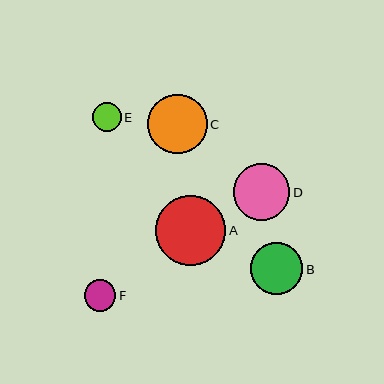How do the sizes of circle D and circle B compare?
Circle D and circle B are approximately the same size.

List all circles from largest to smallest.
From largest to smallest: A, C, D, B, F, E.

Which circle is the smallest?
Circle E is the smallest with a size of approximately 29 pixels.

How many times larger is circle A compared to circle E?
Circle A is approximately 2.4 times the size of circle E.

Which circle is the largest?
Circle A is the largest with a size of approximately 70 pixels.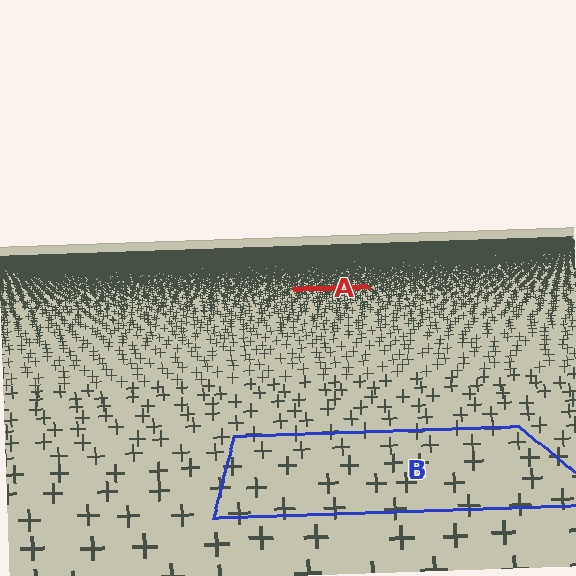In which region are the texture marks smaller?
The texture marks are smaller in region A, because it is farther away.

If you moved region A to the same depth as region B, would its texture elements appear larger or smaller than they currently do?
They would appear larger. At a closer depth, the same texture elements are projected at a bigger on-screen size.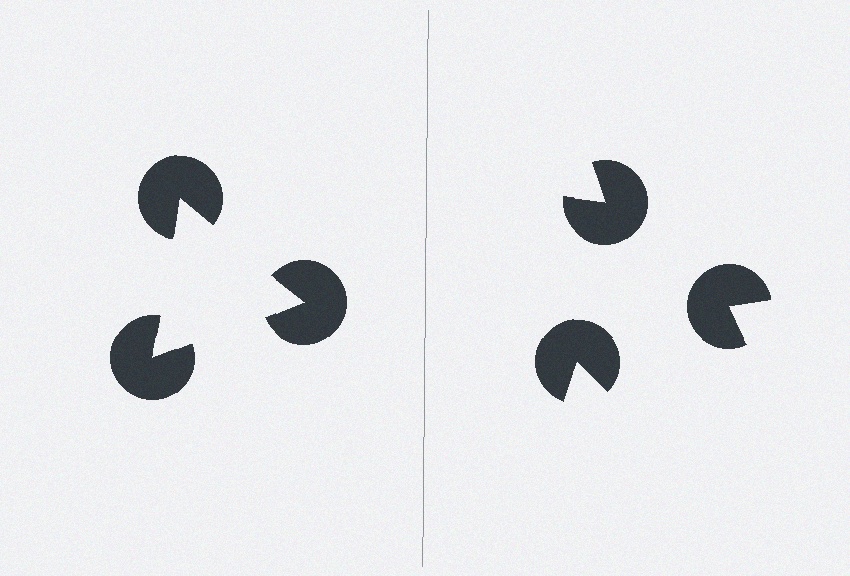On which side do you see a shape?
An illusory triangle appears on the left side. On the right side the wedge cuts are rotated, so no coherent shape forms.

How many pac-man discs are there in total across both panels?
6 — 3 on each side.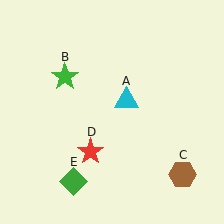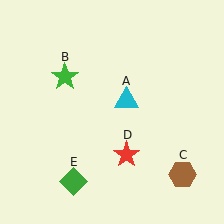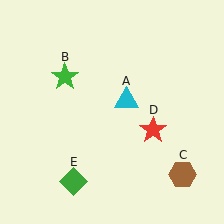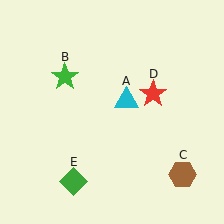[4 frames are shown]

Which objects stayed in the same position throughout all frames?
Cyan triangle (object A) and green star (object B) and brown hexagon (object C) and green diamond (object E) remained stationary.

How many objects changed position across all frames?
1 object changed position: red star (object D).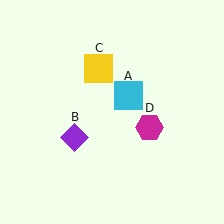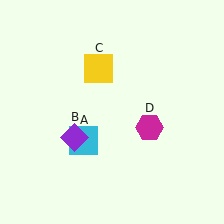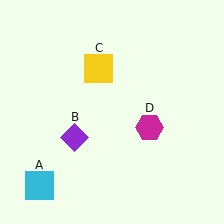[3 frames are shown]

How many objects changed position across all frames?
1 object changed position: cyan square (object A).